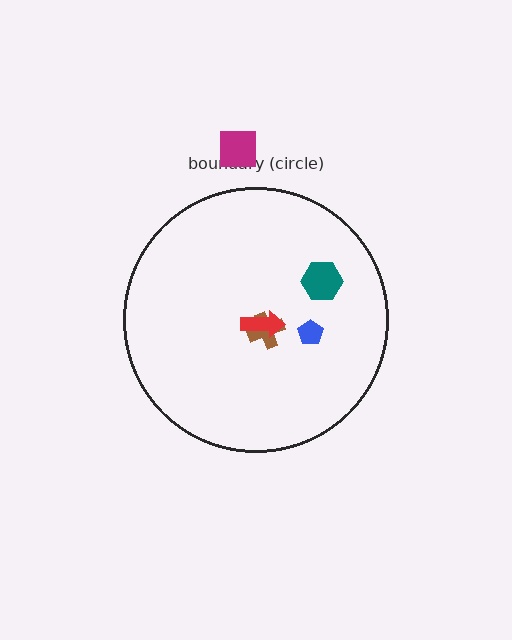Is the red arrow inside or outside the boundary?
Inside.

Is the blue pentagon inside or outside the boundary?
Inside.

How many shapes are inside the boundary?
4 inside, 1 outside.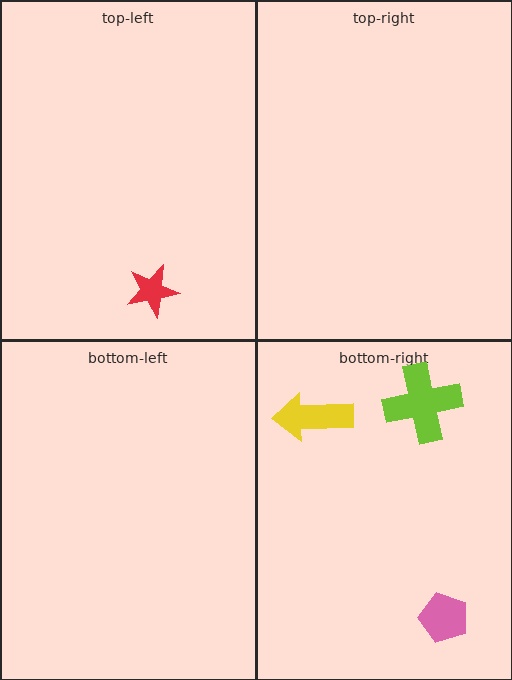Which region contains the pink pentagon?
The bottom-right region.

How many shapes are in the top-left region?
1.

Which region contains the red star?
The top-left region.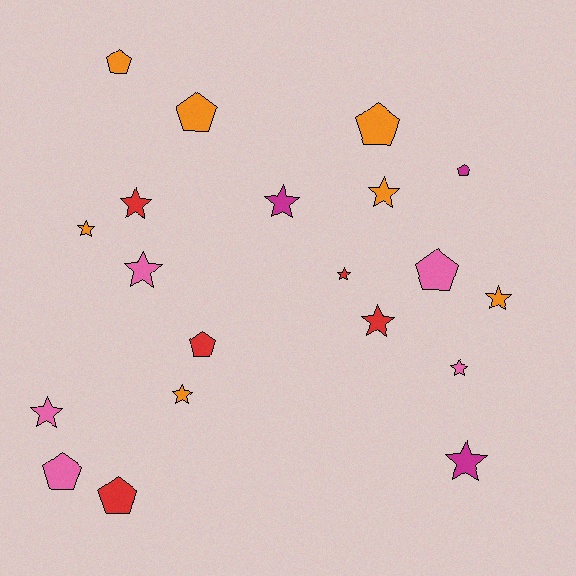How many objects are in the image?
There are 20 objects.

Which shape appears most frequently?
Star, with 12 objects.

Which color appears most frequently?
Orange, with 7 objects.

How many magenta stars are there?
There are 2 magenta stars.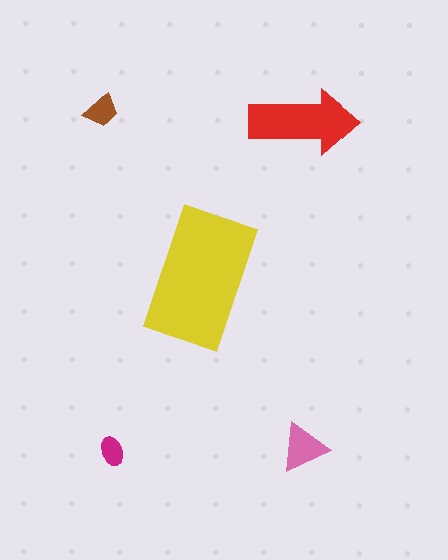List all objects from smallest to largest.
The magenta ellipse, the brown trapezoid, the pink triangle, the red arrow, the yellow rectangle.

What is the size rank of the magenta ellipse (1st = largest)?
5th.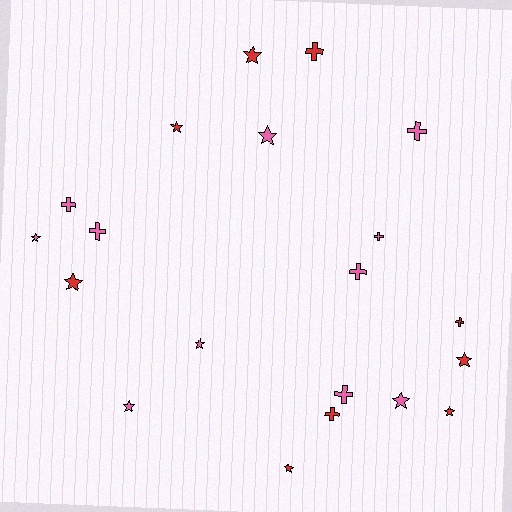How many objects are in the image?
There are 20 objects.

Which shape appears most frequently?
Star, with 11 objects.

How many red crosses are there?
There are 3 red crosses.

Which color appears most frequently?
Pink, with 11 objects.